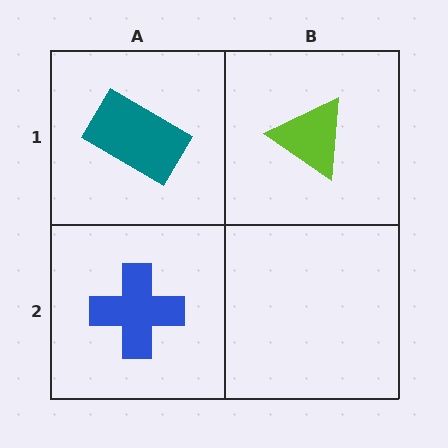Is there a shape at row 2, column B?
No, that cell is empty.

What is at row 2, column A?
A blue cross.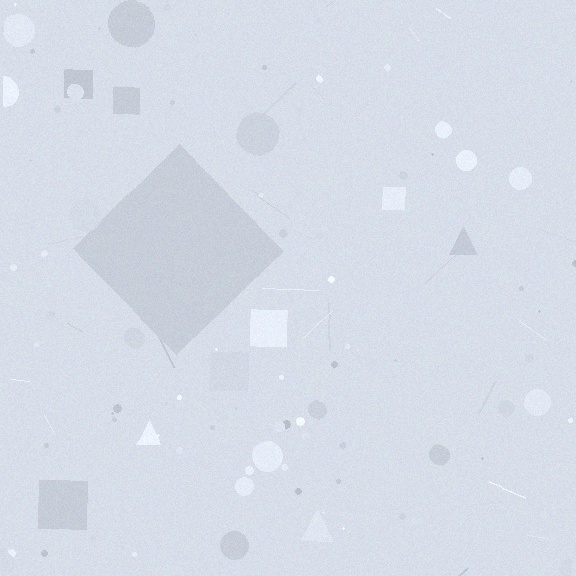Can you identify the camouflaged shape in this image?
The camouflaged shape is a diamond.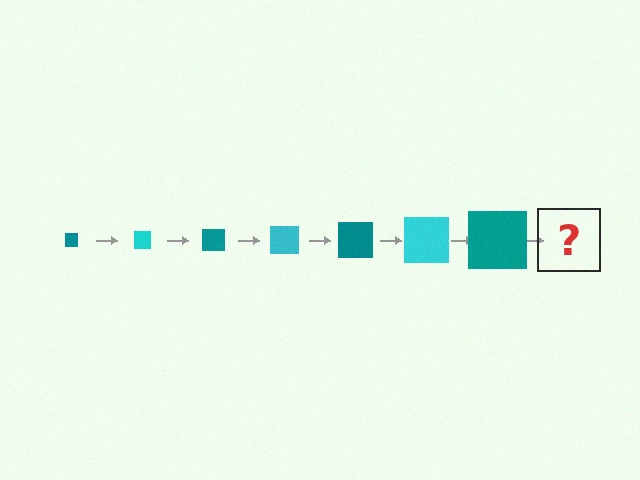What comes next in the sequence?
The next element should be a cyan square, larger than the previous one.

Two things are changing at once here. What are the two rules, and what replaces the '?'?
The two rules are that the square grows larger each step and the color cycles through teal and cyan. The '?' should be a cyan square, larger than the previous one.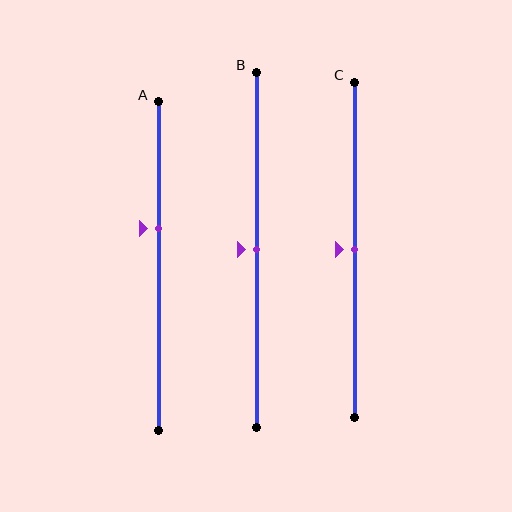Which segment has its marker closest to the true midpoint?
Segment B has its marker closest to the true midpoint.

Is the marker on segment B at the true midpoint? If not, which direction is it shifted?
Yes, the marker on segment B is at the true midpoint.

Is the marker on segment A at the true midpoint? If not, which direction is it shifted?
No, the marker on segment A is shifted upward by about 11% of the segment length.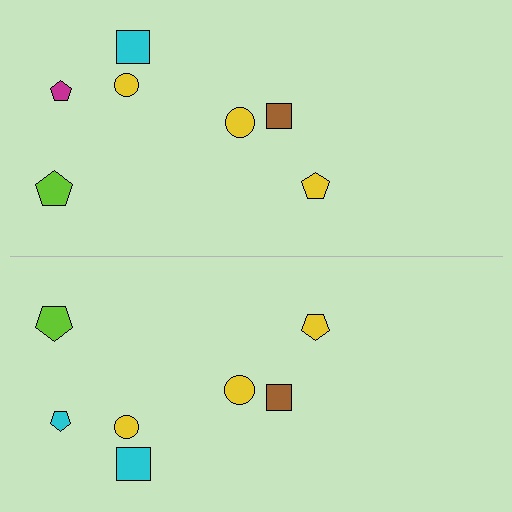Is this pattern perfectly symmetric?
No, the pattern is not perfectly symmetric. The cyan pentagon on the bottom side breaks the symmetry — its mirror counterpart is magenta.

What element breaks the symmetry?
The cyan pentagon on the bottom side breaks the symmetry — its mirror counterpart is magenta.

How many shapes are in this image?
There are 14 shapes in this image.